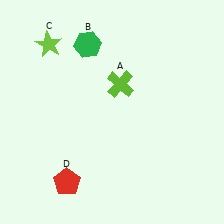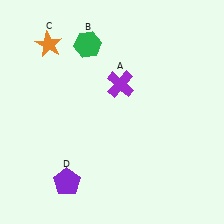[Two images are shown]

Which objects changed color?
A changed from lime to purple. C changed from lime to orange. D changed from red to purple.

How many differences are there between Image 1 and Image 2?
There are 3 differences between the two images.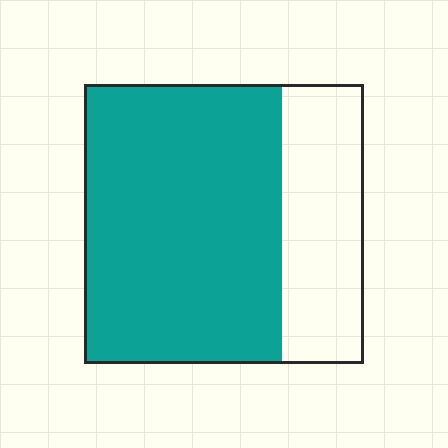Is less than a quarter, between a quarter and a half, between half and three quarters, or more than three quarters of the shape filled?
Between half and three quarters.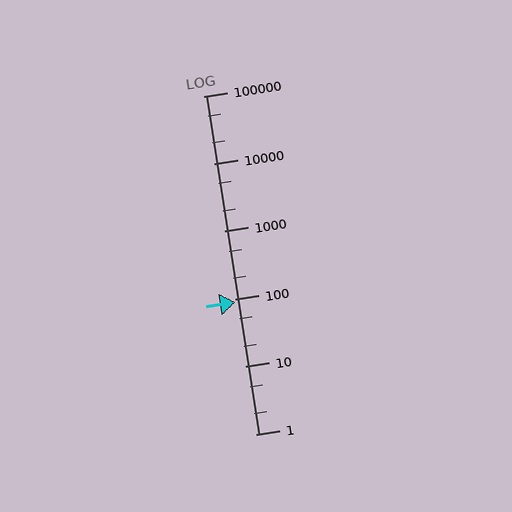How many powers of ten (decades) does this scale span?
The scale spans 5 decades, from 1 to 100000.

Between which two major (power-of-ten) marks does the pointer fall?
The pointer is between 10 and 100.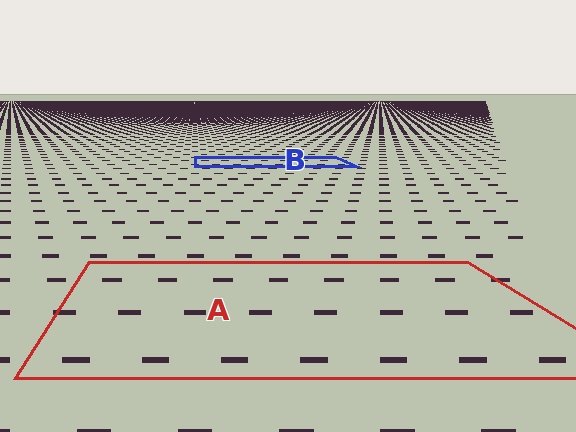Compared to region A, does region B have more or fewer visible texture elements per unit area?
Region B has more texture elements per unit area — they are packed more densely because it is farther away.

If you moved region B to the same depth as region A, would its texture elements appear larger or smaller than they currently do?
They would appear larger. At a closer depth, the same texture elements are projected at a bigger on-screen size.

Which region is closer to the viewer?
Region A is closer. The texture elements there are larger and more spread out.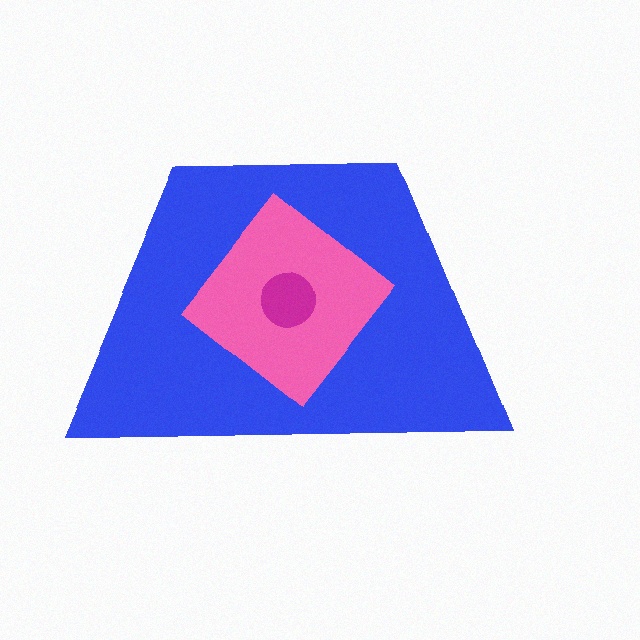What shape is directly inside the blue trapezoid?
The pink diamond.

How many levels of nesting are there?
3.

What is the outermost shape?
The blue trapezoid.